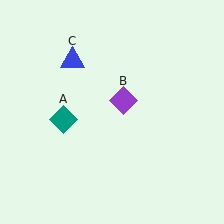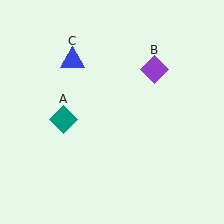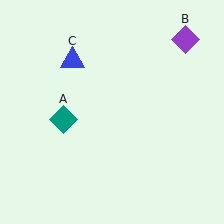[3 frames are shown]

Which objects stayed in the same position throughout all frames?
Teal diamond (object A) and blue triangle (object C) remained stationary.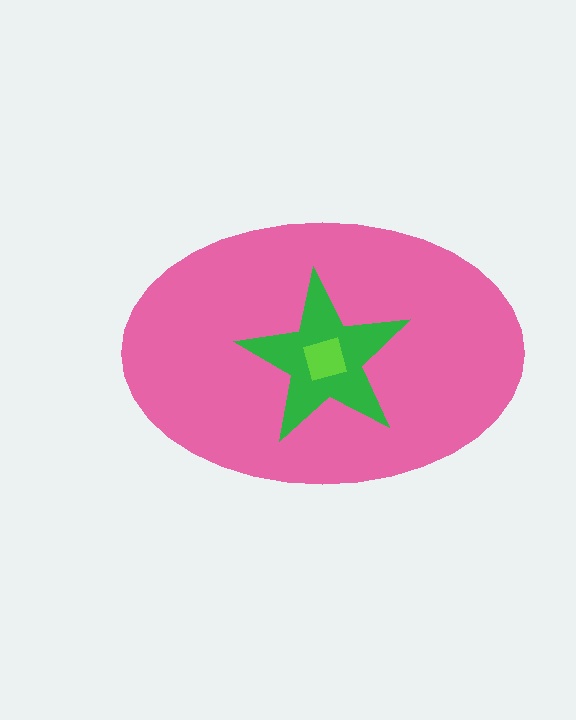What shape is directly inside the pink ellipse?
The green star.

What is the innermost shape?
The lime square.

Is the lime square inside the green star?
Yes.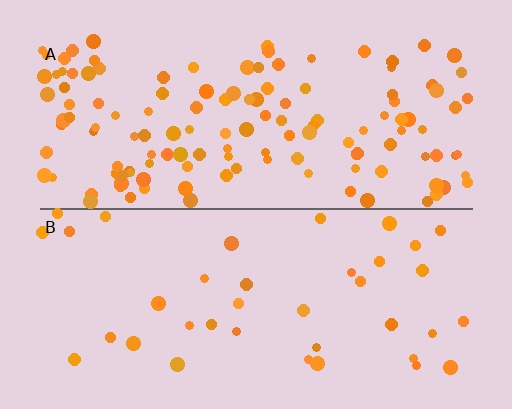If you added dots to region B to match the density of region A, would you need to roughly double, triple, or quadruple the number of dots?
Approximately triple.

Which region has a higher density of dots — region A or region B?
A (the top).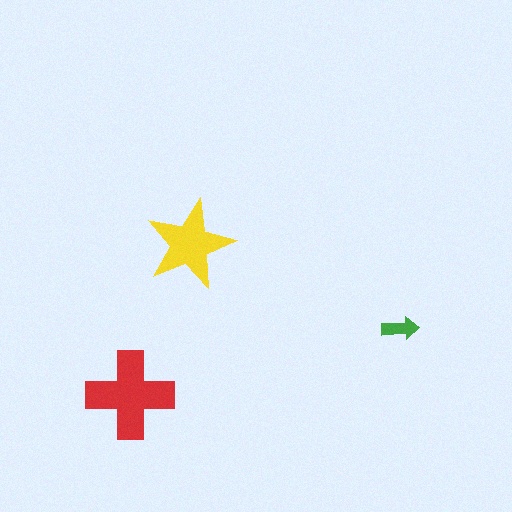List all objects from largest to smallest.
The red cross, the yellow star, the green arrow.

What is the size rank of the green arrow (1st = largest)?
3rd.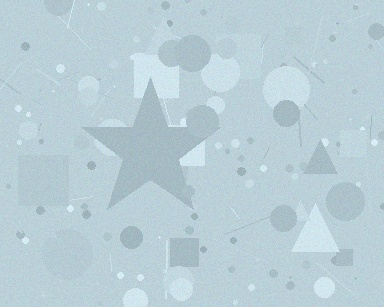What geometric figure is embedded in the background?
A star is embedded in the background.